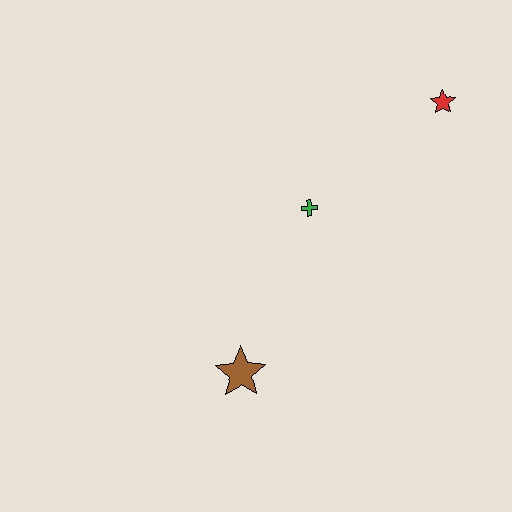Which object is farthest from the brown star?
The red star is farthest from the brown star.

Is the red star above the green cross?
Yes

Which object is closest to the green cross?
The red star is closest to the green cross.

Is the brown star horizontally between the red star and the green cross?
No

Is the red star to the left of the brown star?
No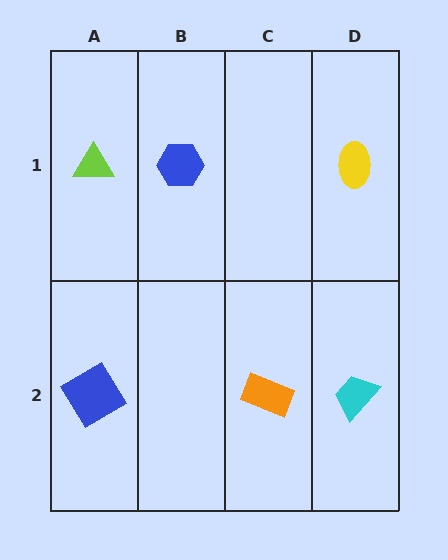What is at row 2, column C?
An orange rectangle.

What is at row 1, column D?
A yellow ellipse.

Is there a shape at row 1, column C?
No, that cell is empty.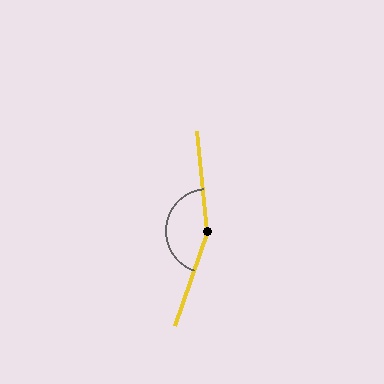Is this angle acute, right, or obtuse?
It is obtuse.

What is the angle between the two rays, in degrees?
Approximately 156 degrees.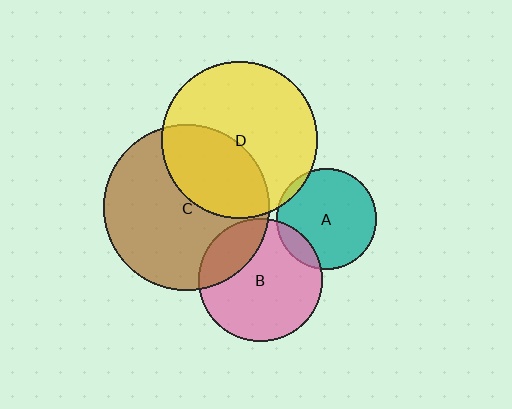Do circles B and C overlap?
Yes.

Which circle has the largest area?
Circle C (brown).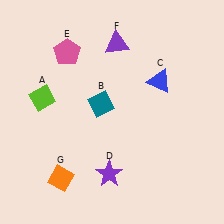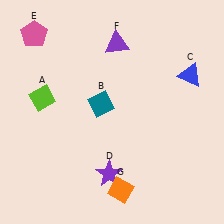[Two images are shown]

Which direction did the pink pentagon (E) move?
The pink pentagon (E) moved left.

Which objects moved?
The objects that moved are: the blue triangle (C), the pink pentagon (E), the orange diamond (G).